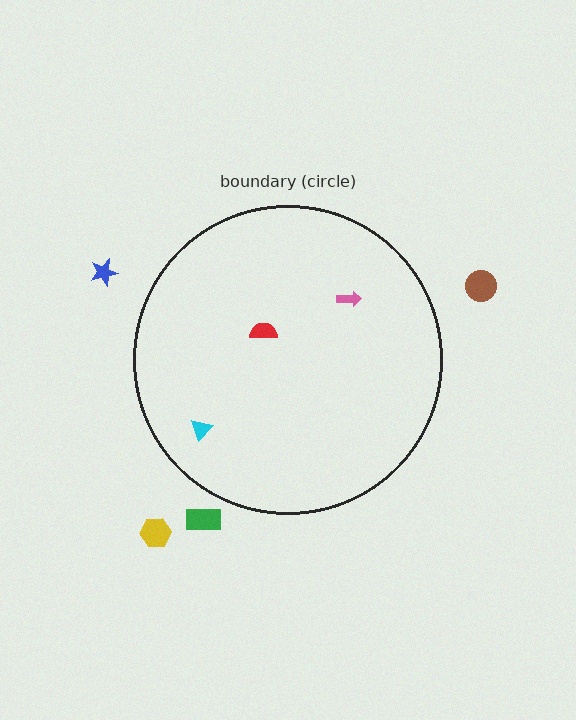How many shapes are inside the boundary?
3 inside, 4 outside.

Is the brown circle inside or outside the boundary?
Outside.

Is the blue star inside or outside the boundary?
Outside.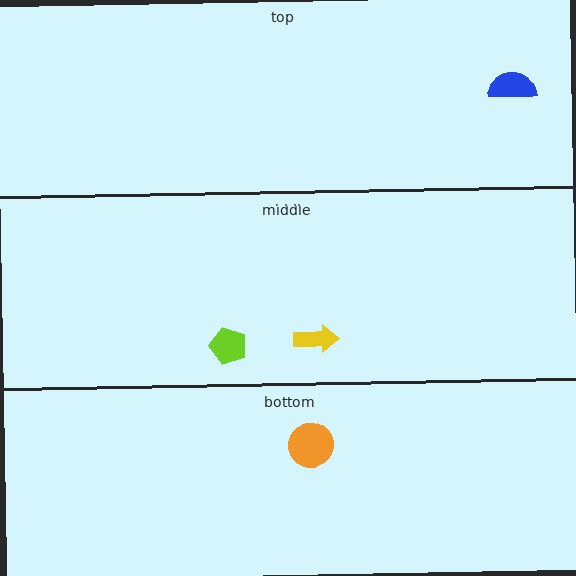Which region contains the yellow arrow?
The middle region.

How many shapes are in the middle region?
2.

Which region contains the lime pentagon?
The middle region.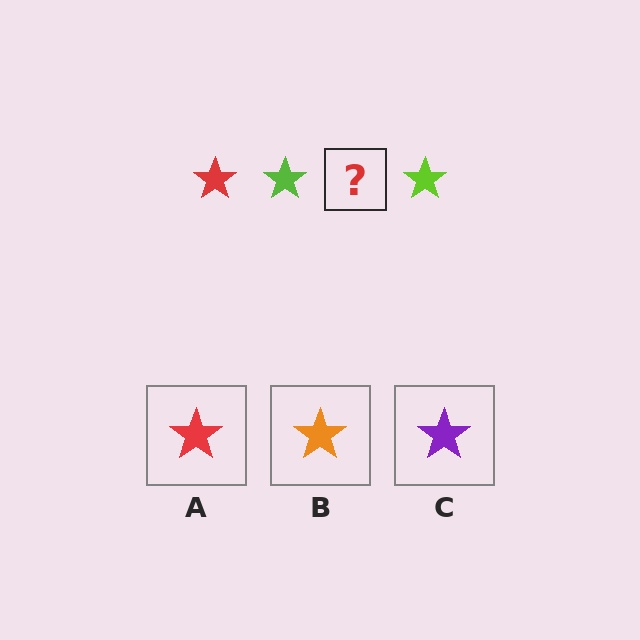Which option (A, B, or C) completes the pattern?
A.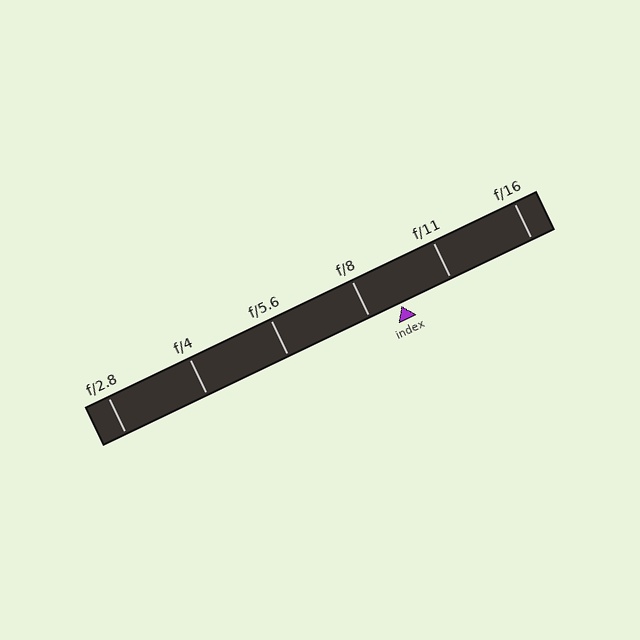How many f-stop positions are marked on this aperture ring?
There are 6 f-stop positions marked.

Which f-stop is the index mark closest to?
The index mark is closest to f/8.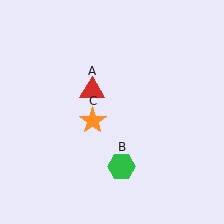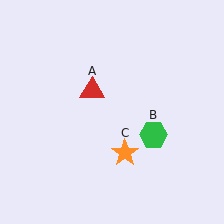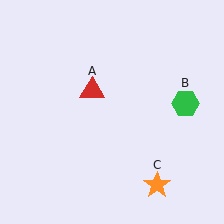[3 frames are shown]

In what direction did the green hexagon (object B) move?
The green hexagon (object B) moved up and to the right.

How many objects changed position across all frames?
2 objects changed position: green hexagon (object B), orange star (object C).